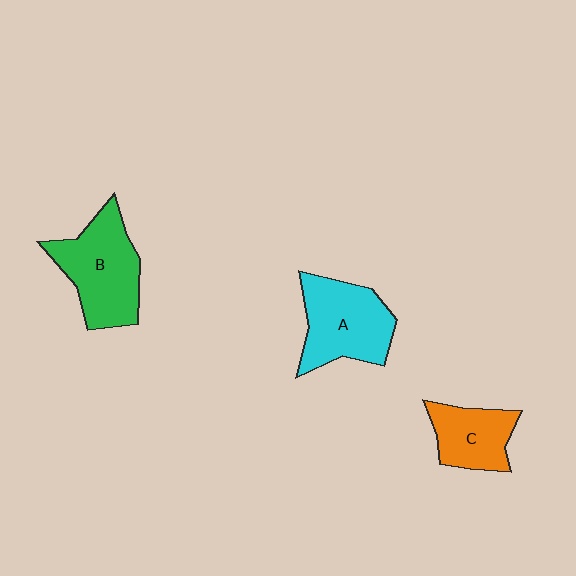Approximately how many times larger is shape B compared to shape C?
Approximately 1.5 times.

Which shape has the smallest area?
Shape C (orange).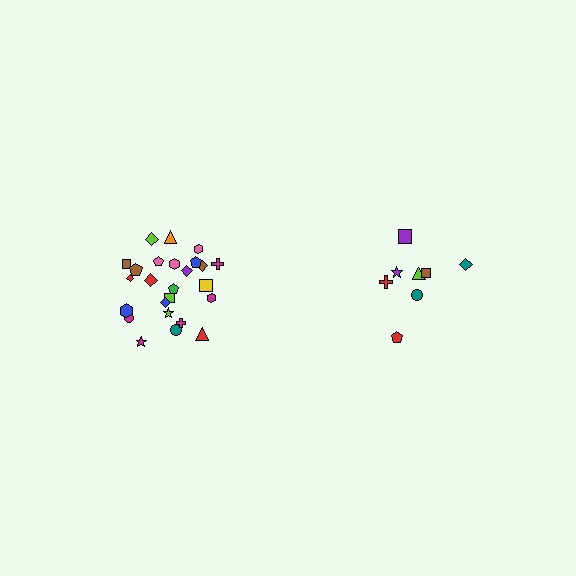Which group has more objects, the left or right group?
The left group.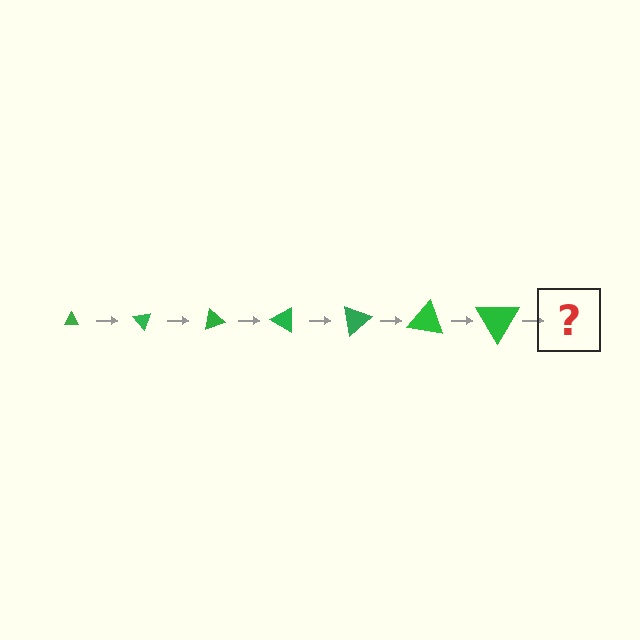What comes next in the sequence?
The next element should be a triangle, larger than the previous one and rotated 350 degrees from the start.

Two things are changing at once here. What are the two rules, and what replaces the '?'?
The two rules are that the triangle grows larger each step and it rotates 50 degrees each step. The '?' should be a triangle, larger than the previous one and rotated 350 degrees from the start.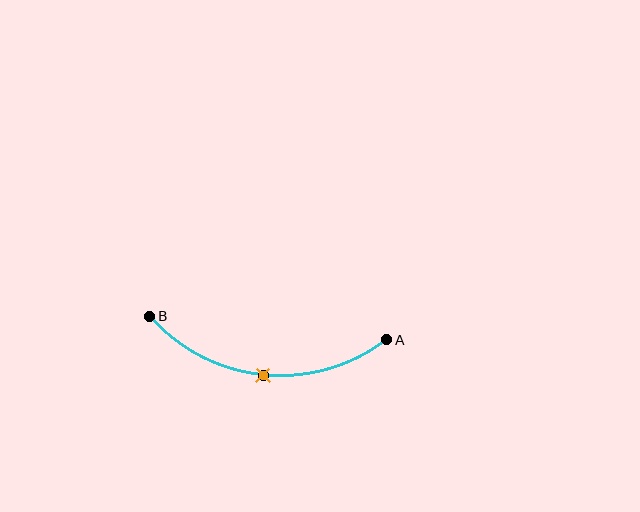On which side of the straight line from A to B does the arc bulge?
The arc bulges below the straight line connecting A and B.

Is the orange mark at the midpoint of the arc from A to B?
Yes. The orange mark lies on the arc at equal arc-length from both A and B — it is the arc midpoint.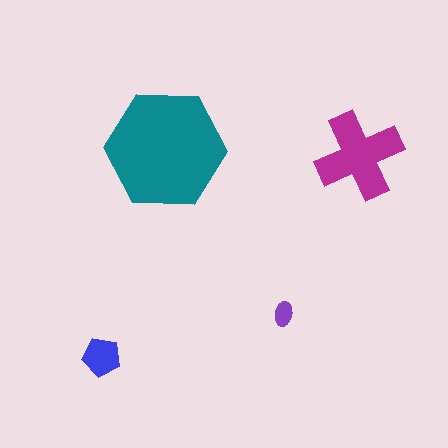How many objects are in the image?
There are 4 objects in the image.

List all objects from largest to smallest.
The teal hexagon, the magenta cross, the blue pentagon, the purple ellipse.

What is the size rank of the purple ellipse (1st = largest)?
4th.